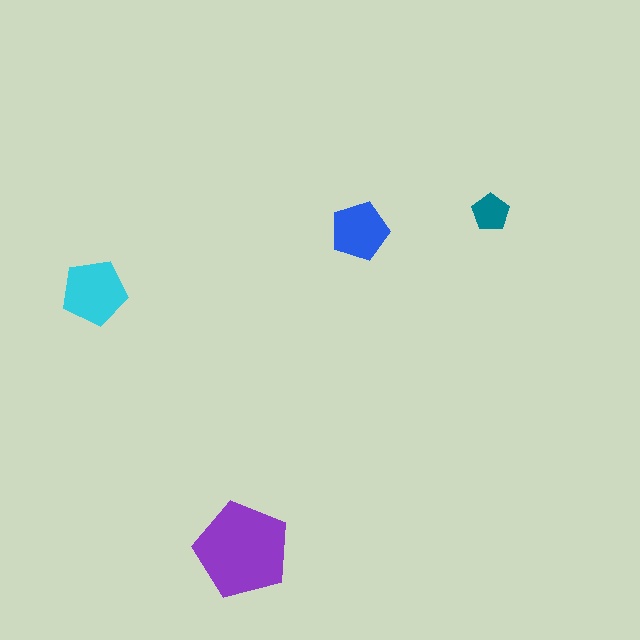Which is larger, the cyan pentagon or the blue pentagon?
The cyan one.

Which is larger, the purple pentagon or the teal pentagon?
The purple one.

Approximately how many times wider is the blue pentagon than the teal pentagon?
About 1.5 times wider.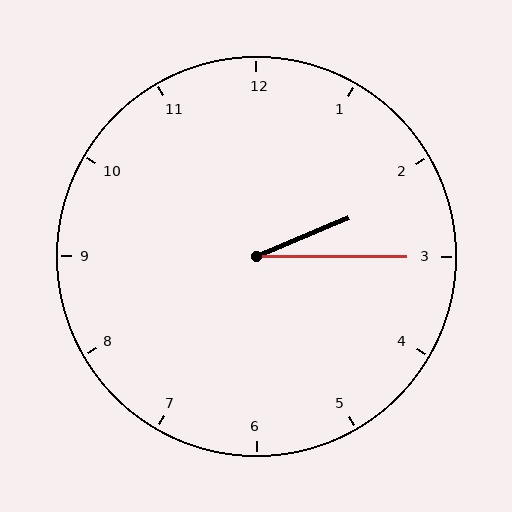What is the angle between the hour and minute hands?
Approximately 22 degrees.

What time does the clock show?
2:15.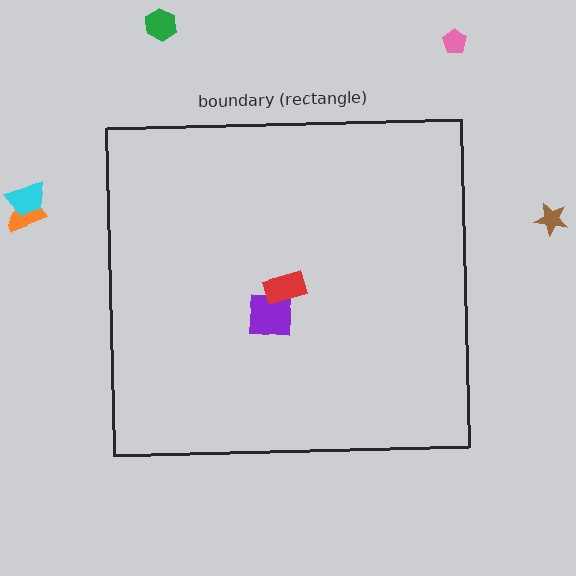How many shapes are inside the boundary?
2 inside, 5 outside.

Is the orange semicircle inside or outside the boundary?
Outside.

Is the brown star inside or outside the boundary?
Outside.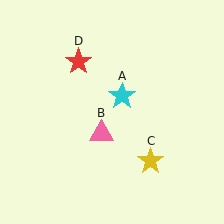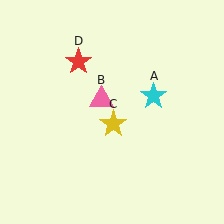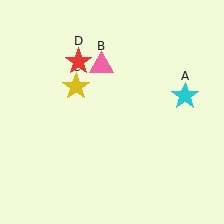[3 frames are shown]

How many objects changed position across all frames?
3 objects changed position: cyan star (object A), pink triangle (object B), yellow star (object C).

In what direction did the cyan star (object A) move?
The cyan star (object A) moved right.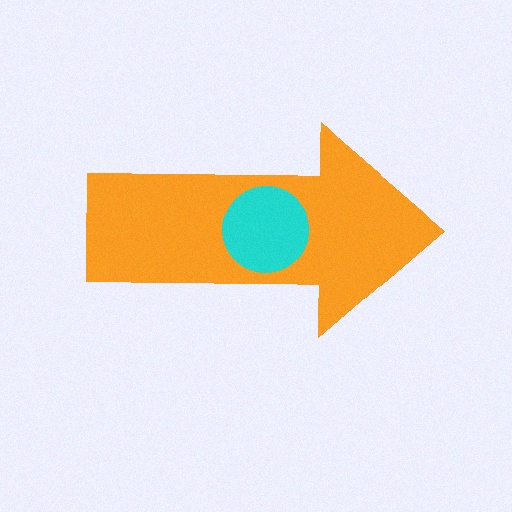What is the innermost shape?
The cyan circle.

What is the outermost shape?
The orange arrow.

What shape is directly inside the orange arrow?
The cyan circle.